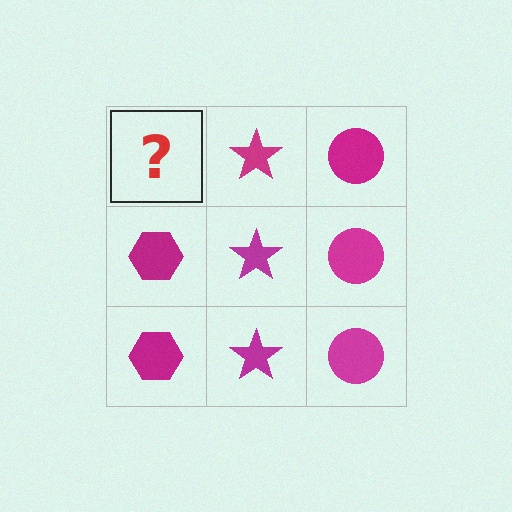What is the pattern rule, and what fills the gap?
The rule is that each column has a consistent shape. The gap should be filled with a magenta hexagon.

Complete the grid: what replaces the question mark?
The question mark should be replaced with a magenta hexagon.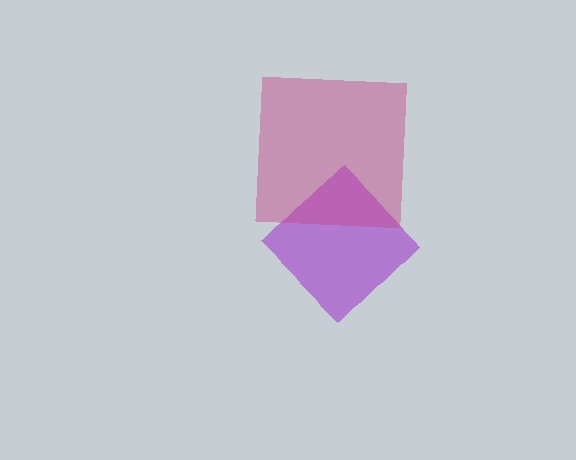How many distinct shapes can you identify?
There are 2 distinct shapes: a purple diamond, a magenta square.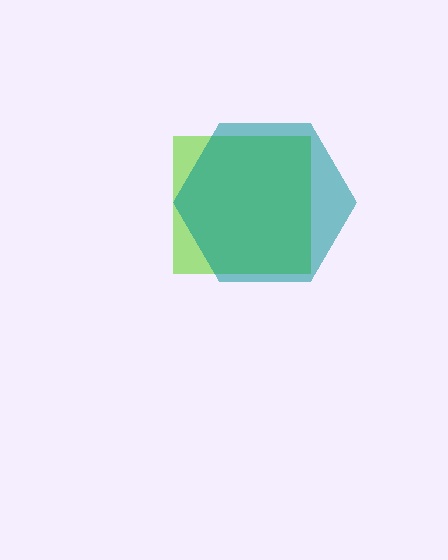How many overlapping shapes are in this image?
There are 2 overlapping shapes in the image.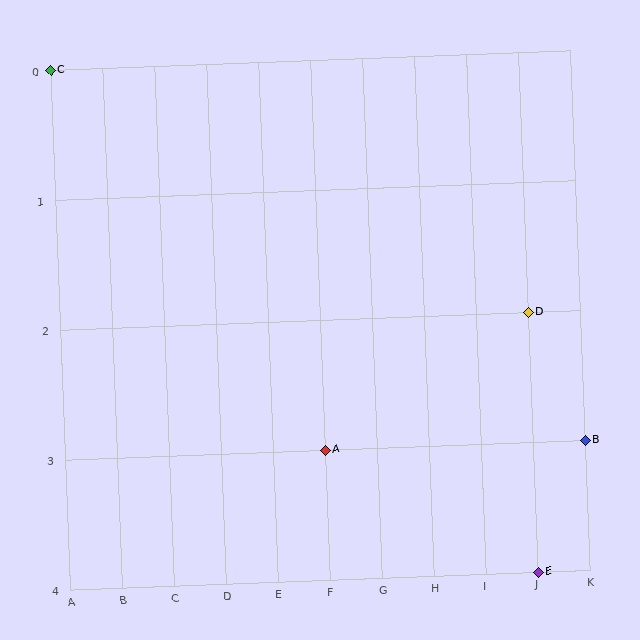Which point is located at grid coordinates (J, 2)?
Point D is at (J, 2).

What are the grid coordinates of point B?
Point B is at grid coordinates (K, 3).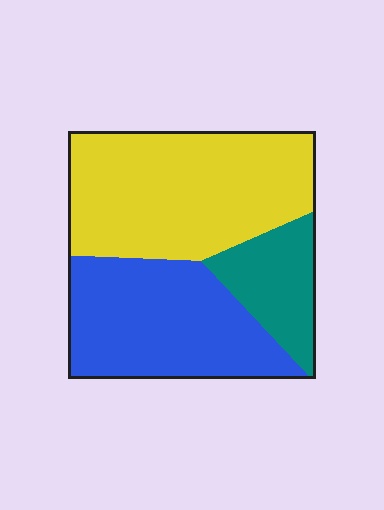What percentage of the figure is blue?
Blue covers 37% of the figure.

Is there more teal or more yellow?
Yellow.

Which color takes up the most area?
Yellow, at roughly 45%.